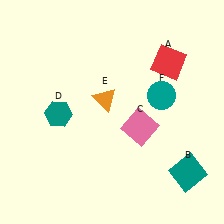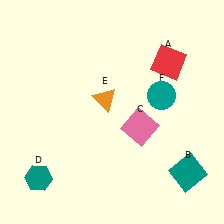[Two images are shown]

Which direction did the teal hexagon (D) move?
The teal hexagon (D) moved down.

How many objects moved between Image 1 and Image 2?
1 object moved between the two images.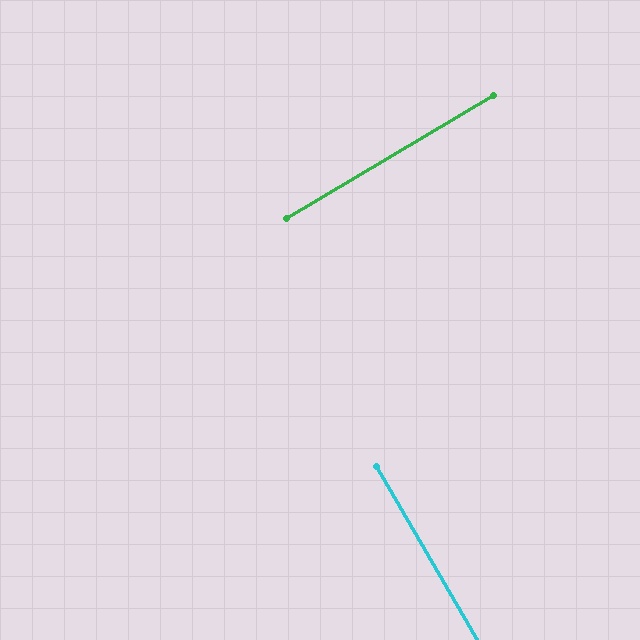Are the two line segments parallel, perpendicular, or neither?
Perpendicular — they meet at approximately 89°.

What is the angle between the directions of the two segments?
Approximately 89 degrees.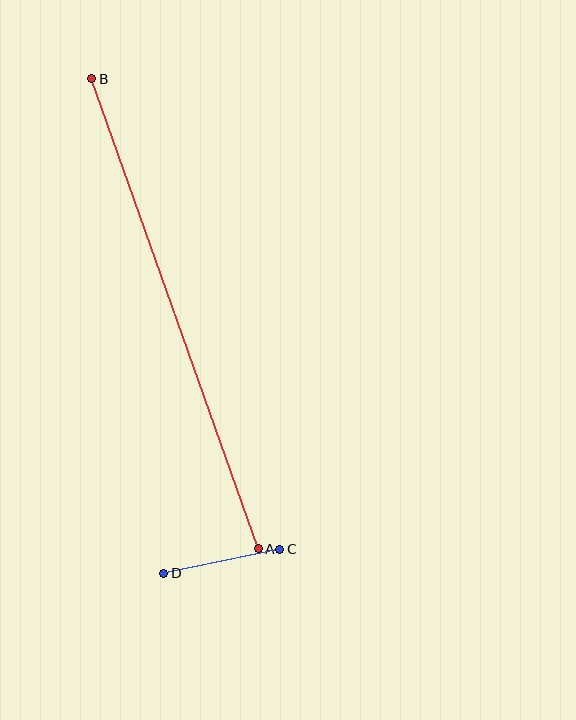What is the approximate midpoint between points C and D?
The midpoint is at approximately (222, 561) pixels.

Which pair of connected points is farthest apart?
Points A and B are farthest apart.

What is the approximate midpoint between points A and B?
The midpoint is at approximately (175, 314) pixels.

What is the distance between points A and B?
The distance is approximately 498 pixels.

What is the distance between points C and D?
The distance is approximately 118 pixels.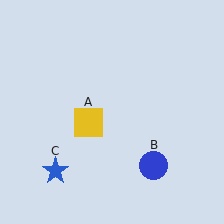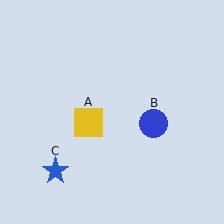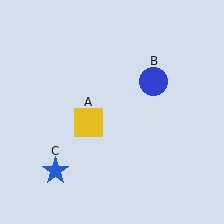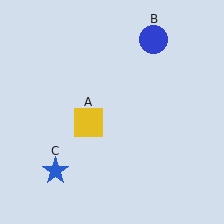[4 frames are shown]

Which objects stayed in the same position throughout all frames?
Yellow square (object A) and blue star (object C) remained stationary.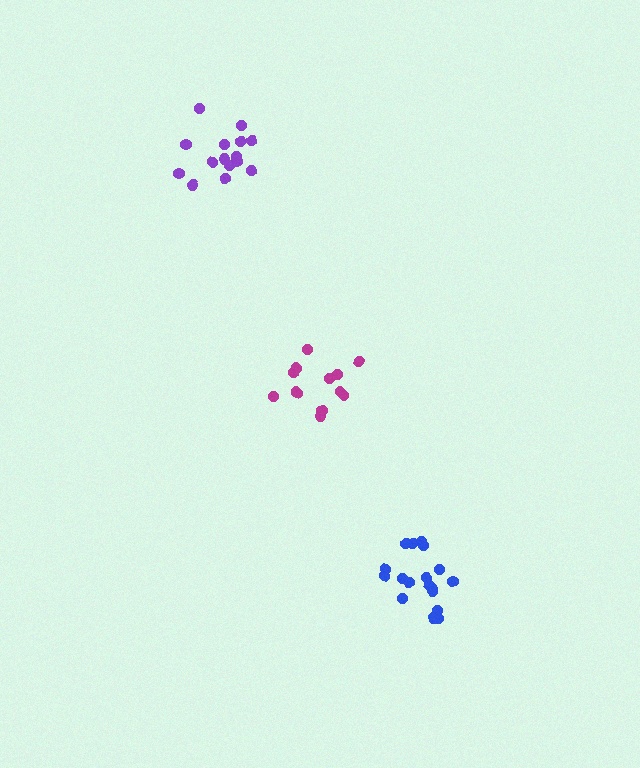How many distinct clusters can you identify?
There are 3 distinct clusters.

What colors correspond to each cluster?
The clusters are colored: blue, magenta, purple.